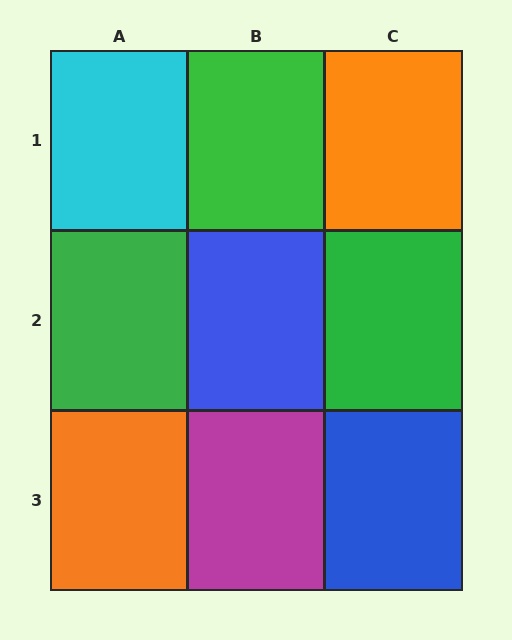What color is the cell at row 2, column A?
Green.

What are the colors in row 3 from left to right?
Orange, magenta, blue.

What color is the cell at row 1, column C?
Orange.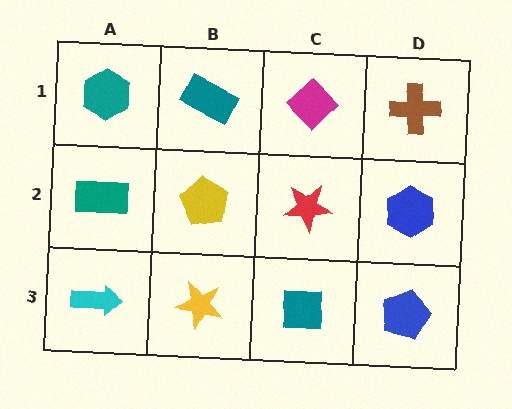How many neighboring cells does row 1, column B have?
3.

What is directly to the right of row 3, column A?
A yellow star.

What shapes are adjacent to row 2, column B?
A teal rectangle (row 1, column B), a yellow star (row 3, column B), a teal rectangle (row 2, column A), a red star (row 2, column C).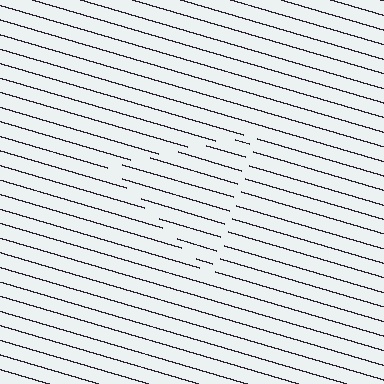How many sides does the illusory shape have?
3 sides — the line-ends trace a triangle.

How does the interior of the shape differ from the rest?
The interior of the shape contains the same grating, shifted by half a period — the contour is defined by the phase discontinuity where line-ends from the inner and outer gratings abut.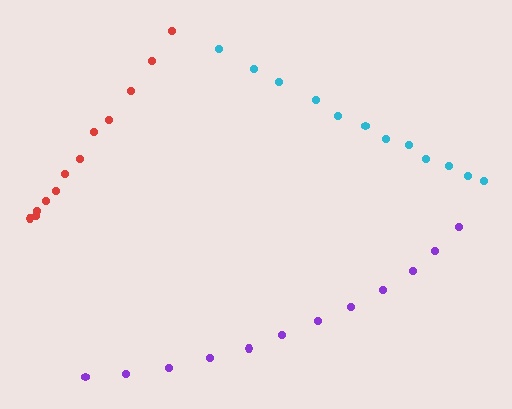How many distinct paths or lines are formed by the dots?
There are 3 distinct paths.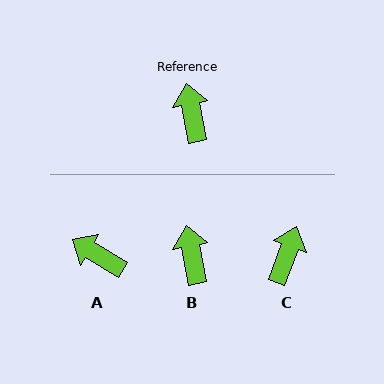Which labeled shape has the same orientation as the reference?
B.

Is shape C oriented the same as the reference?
No, it is off by about 31 degrees.